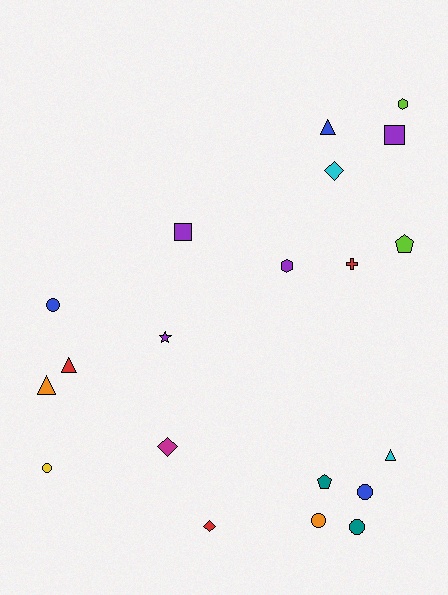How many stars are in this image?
There is 1 star.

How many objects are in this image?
There are 20 objects.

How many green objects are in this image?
There are no green objects.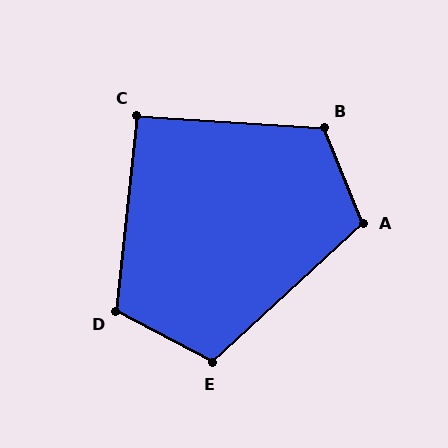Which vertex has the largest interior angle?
B, at approximately 116 degrees.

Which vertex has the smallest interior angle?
C, at approximately 93 degrees.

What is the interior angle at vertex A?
Approximately 111 degrees (obtuse).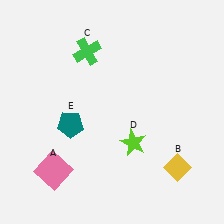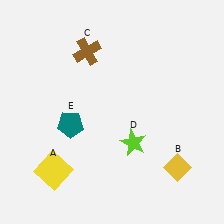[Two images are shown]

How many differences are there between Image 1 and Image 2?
There are 2 differences between the two images.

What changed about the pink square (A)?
In Image 1, A is pink. In Image 2, it changed to yellow.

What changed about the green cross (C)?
In Image 1, C is green. In Image 2, it changed to brown.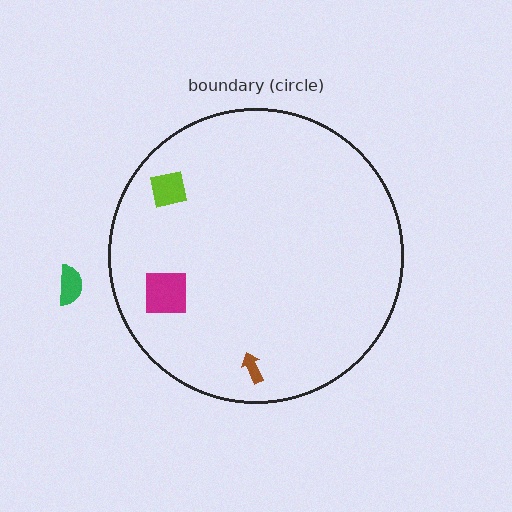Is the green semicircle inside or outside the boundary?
Outside.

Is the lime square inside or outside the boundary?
Inside.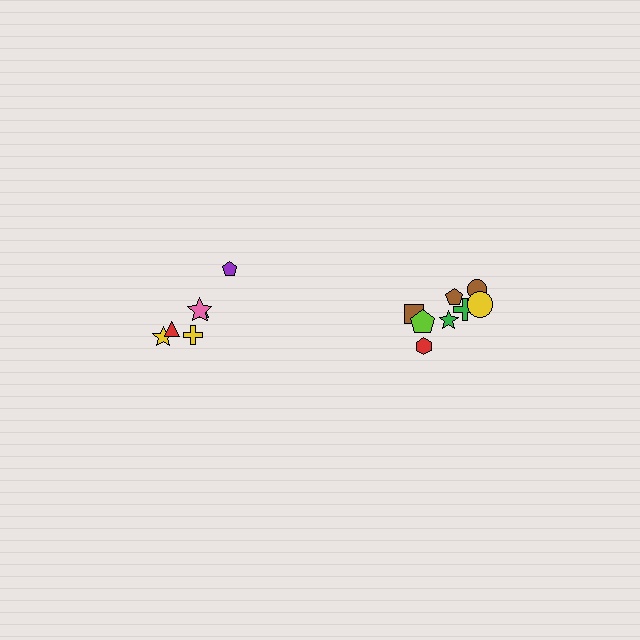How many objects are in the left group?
There are 6 objects.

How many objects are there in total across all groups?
There are 14 objects.